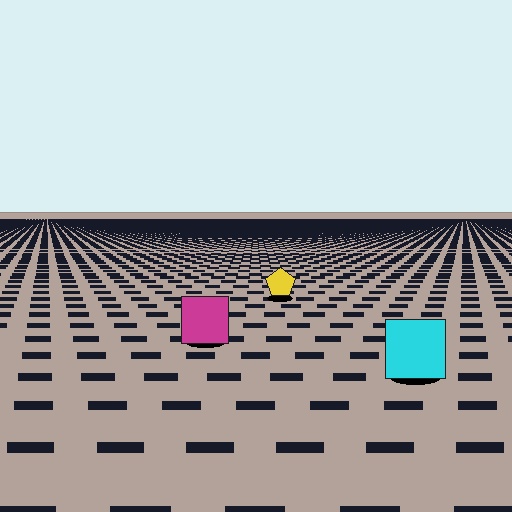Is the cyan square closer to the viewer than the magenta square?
Yes. The cyan square is closer — you can tell from the texture gradient: the ground texture is coarser near it.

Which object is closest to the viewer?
The cyan square is closest. The texture marks near it are larger and more spread out.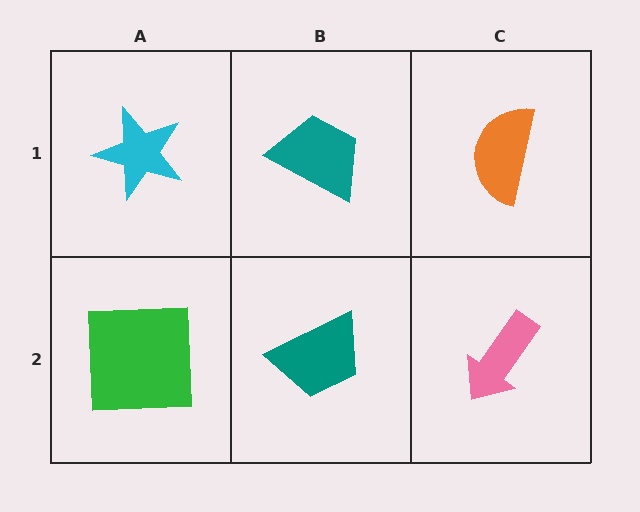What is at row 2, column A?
A green square.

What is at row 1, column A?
A cyan star.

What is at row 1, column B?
A teal trapezoid.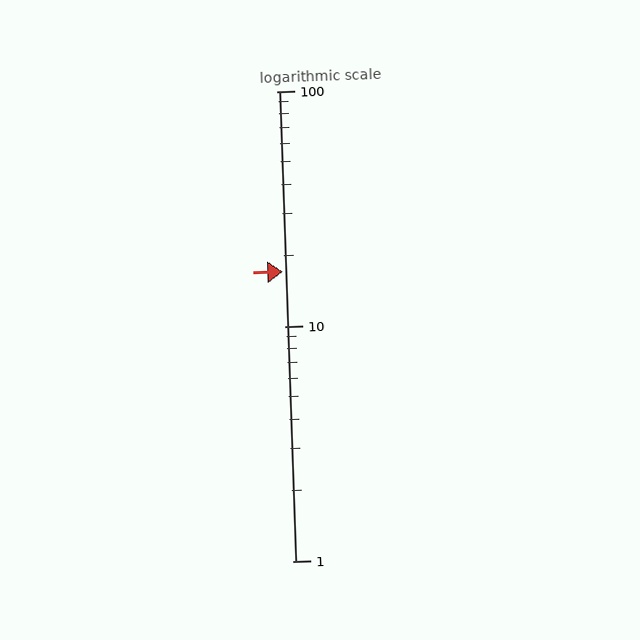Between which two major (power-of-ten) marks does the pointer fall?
The pointer is between 10 and 100.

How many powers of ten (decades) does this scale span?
The scale spans 2 decades, from 1 to 100.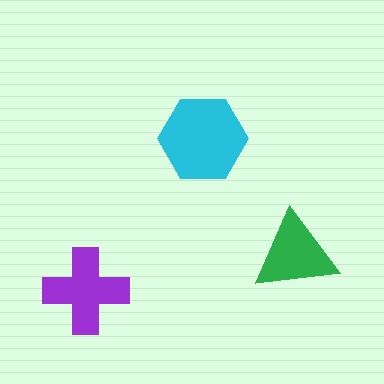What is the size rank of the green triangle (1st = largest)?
3rd.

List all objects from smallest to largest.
The green triangle, the purple cross, the cyan hexagon.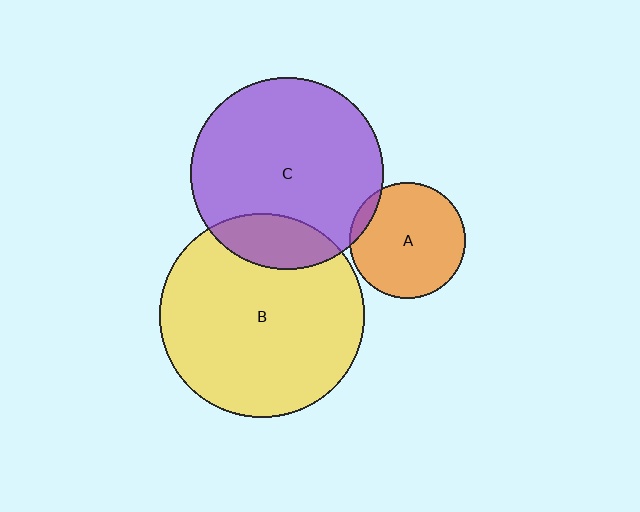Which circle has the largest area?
Circle B (yellow).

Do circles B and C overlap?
Yes.